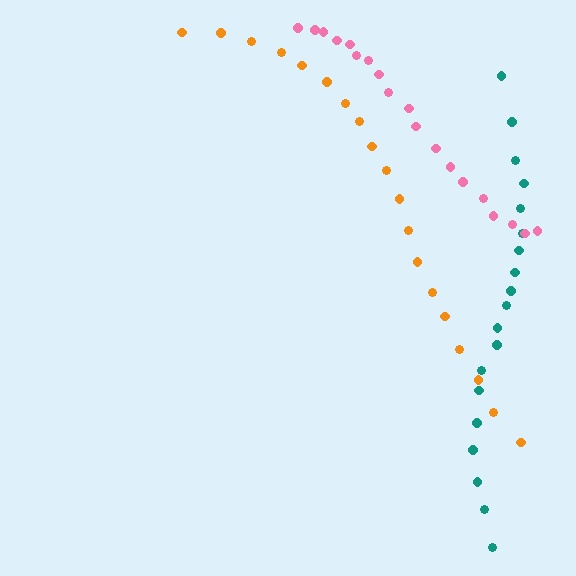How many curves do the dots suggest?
There are 3 distinct paths.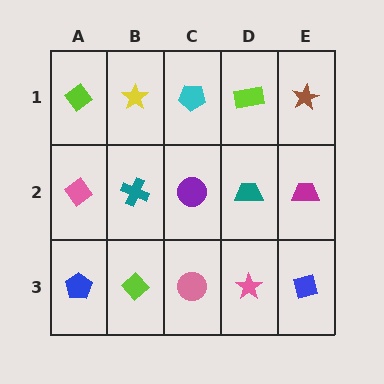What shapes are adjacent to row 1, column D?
A teal trapezoid (row 2, column D), a cyan pentagon (row 1, column C), a brown star (row 1, column E).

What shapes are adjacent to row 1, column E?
A magenta trapezoid (row 2, column E), a lime rectangle (row 1, column D).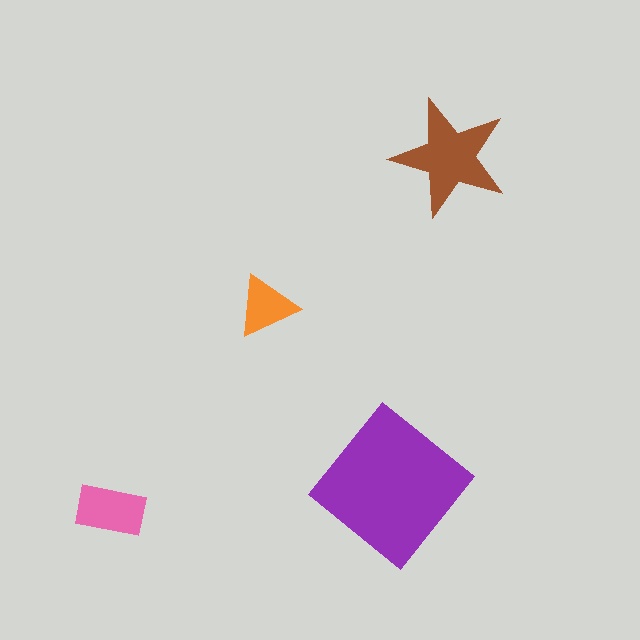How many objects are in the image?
There are 4 objects in the image.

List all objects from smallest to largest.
The orange triangle, the pink rectangle, the brown star, the purple diamond.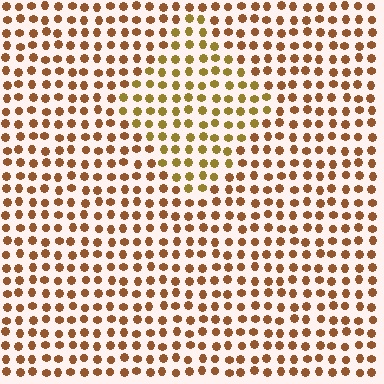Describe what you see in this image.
The image is filled with small brown elements in a uniform arrangement. A diamond-shaped region is visible where the elements are tinted to a slightly different hue, forming a subtle color boundary.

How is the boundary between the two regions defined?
The boundary is defined purely by a slight shift in hue (about 26 degrees). Spacing, size, and orientation are identical on both sides.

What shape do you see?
I see a diamond.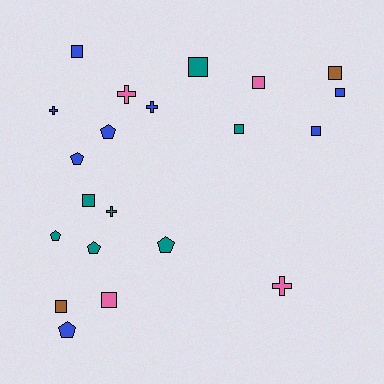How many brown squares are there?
There are 2 brown squares.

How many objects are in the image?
There are 21 objects.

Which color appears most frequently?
Blue, with 8 objects.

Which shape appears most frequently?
Square, with 10 objects.